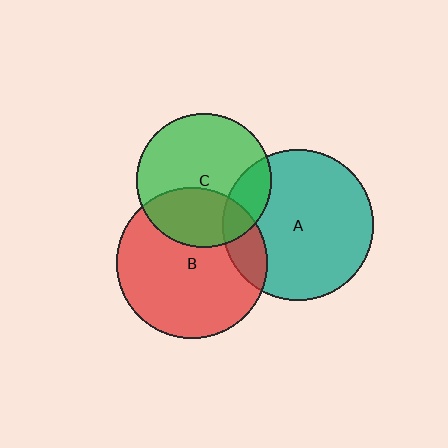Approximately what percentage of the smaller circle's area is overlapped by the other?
Approximately 15%.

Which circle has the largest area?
Circle A (teal).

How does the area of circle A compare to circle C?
Approximately 1.3 times.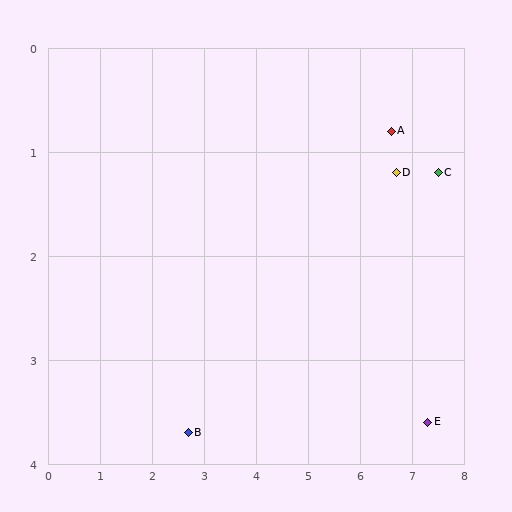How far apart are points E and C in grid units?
Points E and C are about 2.4 grid units apart.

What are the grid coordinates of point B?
Point B is at approximately (2.7, 3.7).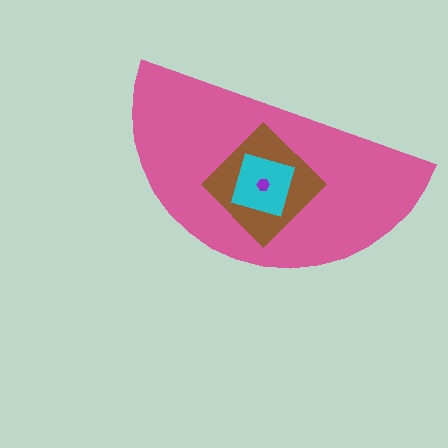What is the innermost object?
The purple hexagon.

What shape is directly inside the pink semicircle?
The brown diamond.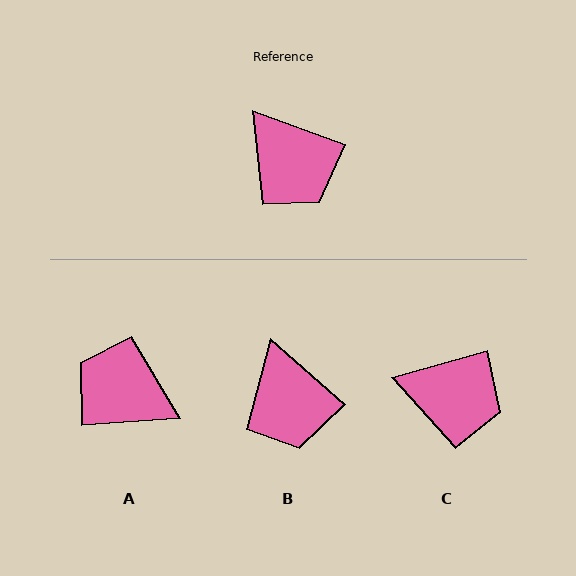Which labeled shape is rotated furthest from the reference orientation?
A, about 156 degrees away.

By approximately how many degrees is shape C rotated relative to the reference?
Approximately 36 degrees counter-clockwise.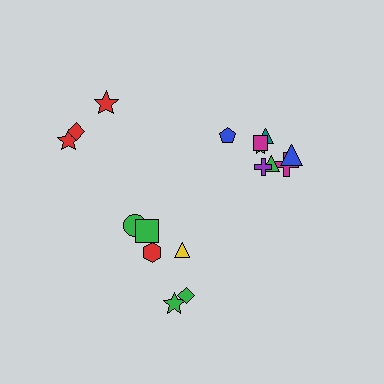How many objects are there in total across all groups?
There are 17 objects.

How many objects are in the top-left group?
There are 3 objects.